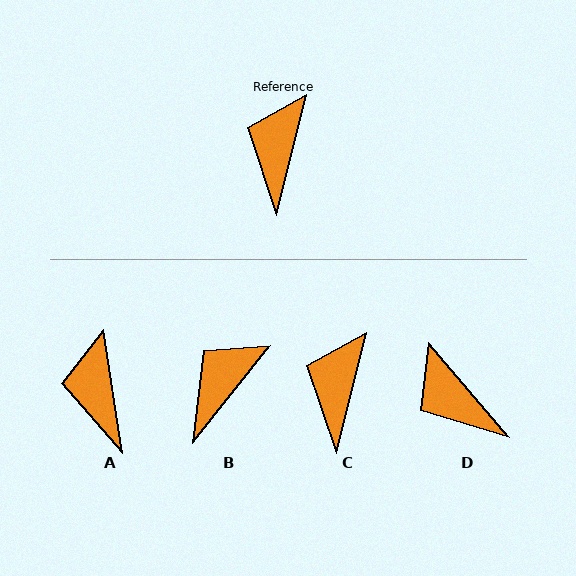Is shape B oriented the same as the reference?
No, it is off by about 25 degrees.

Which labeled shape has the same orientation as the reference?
C.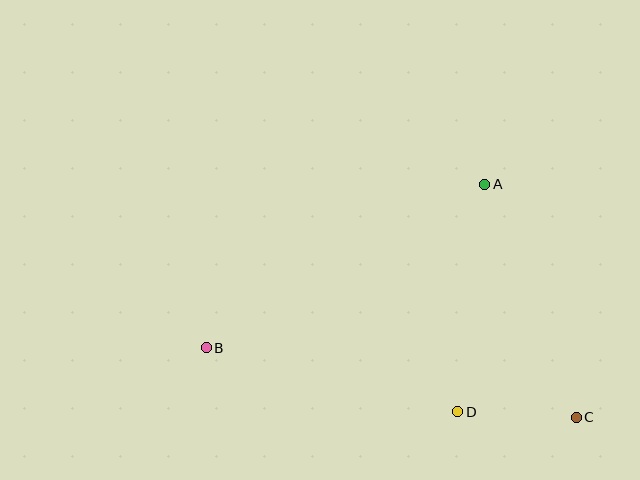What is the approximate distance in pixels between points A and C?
The distance between A and C is approximately 251 pixels.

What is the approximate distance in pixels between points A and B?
The distance between A and B is approximately 323 pixels.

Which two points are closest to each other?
Points C and D are closest to each other.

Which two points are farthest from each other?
Points B and C are farthest from each other.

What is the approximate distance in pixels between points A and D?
The distance between A and D is approximately 229 pixels.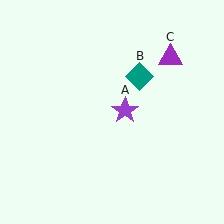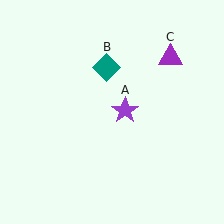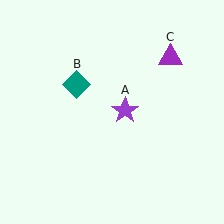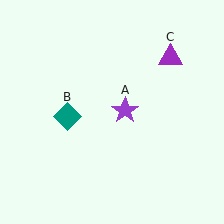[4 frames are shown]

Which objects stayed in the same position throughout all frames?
Purple star (object A) and purple triangle (object C) remained stationary.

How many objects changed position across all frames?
1 object changed position: teal diamond (object B).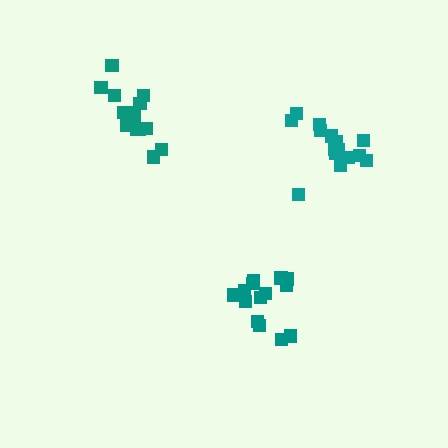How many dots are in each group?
Group 1: 15 dots, Group 2: 14 dots, Group 3: 16 dots (45 total).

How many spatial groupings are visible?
There are 3 spatial groupings.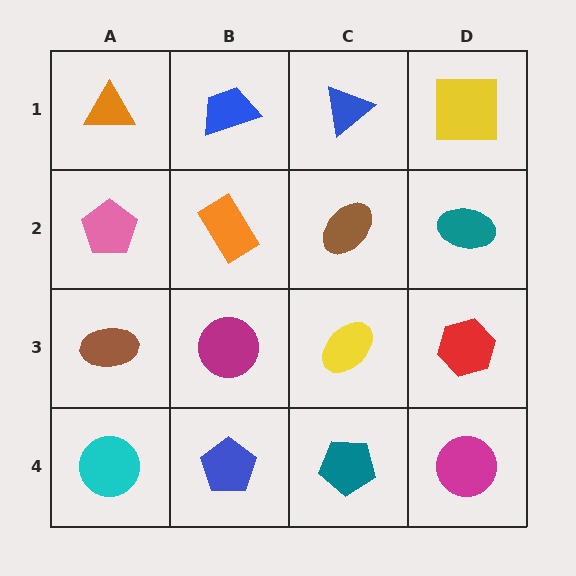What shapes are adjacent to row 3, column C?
A brown ellipse (row 2, column C), a teal pentagon (row 4, column C), a magenta circle (row 3, column B), a red hexagon (row 3, column D).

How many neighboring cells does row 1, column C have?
3.